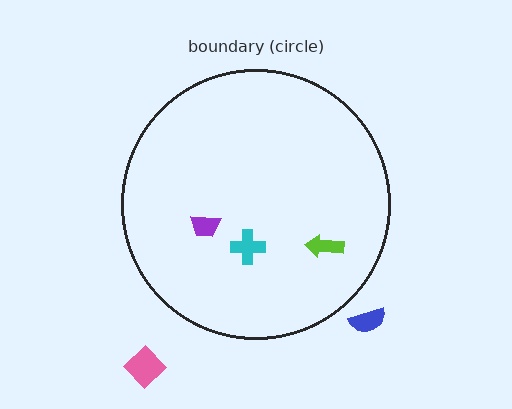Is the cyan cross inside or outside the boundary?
Inside.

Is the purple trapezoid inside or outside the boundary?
Inside.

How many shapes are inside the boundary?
3 inside, 2 outside.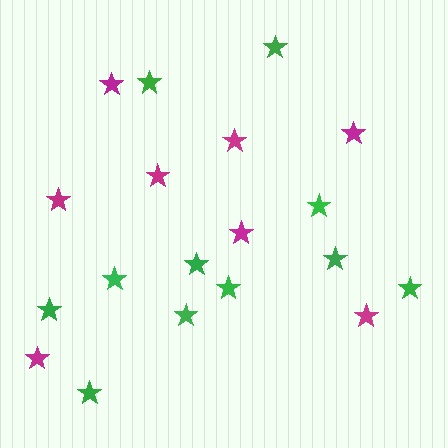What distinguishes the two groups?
There are 2 groups: one group of green stars (11) and one group of magenta stars (8).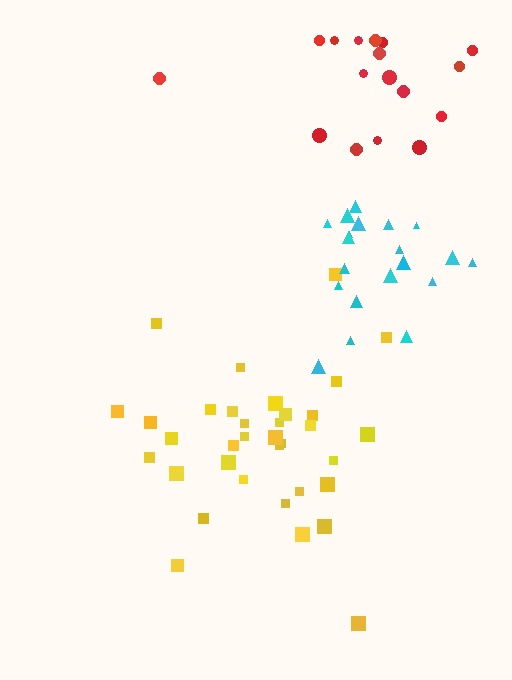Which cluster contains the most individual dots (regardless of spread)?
Yellow (35).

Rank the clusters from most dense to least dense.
cyan, yellow, red.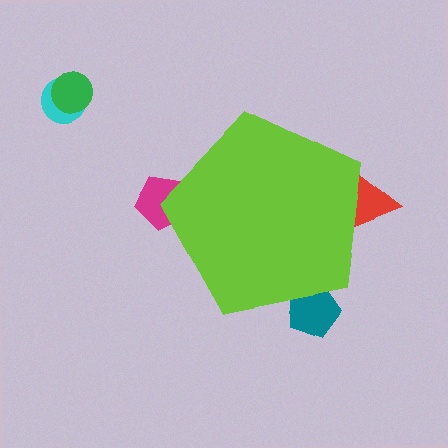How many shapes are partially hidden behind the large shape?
3 shapes are partially hidden.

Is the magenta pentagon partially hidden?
Yes, the magenta pentagon is partially hidden behind the lime pentagon.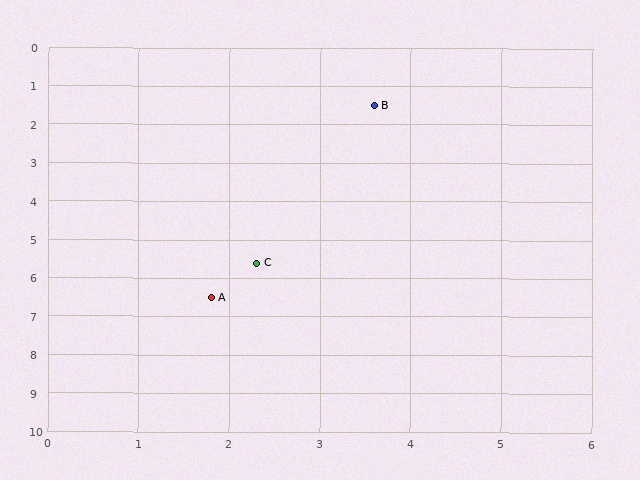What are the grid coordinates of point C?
Point C is at approximately (2.3, 5.6).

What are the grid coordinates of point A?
Point A is at approximately (1.8, 6.5).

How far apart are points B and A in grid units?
Points B and A are about 5.3 grid units apart.